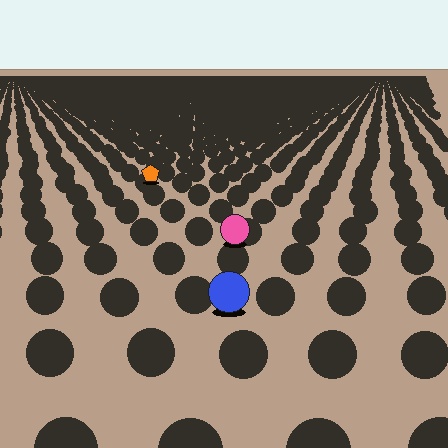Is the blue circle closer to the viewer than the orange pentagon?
Yes. The blue circle is closer — you can tell from the texture gradient: the ground texture is coarser near it.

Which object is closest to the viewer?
The blue circle is closest. The texture marks near it are larger and more spread out.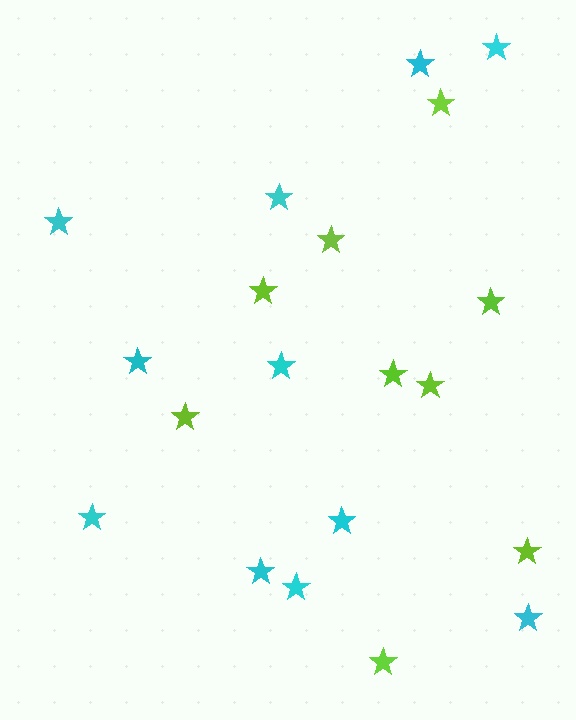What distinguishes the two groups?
There are 2 groups: one group of cyan stars (11) and one group of lime stars (9).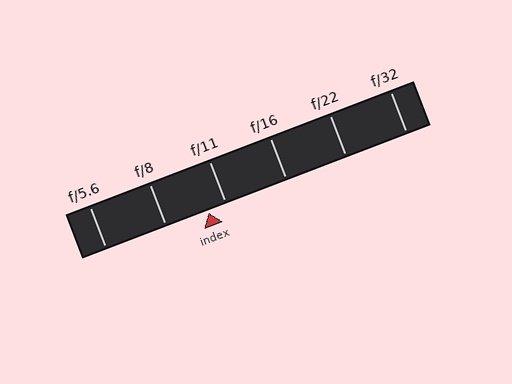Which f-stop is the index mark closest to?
The index mark is closest to f/11.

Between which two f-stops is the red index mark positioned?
The index mark is between f/8 and f/11.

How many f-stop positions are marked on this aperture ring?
There are 6 f-stop positions marked.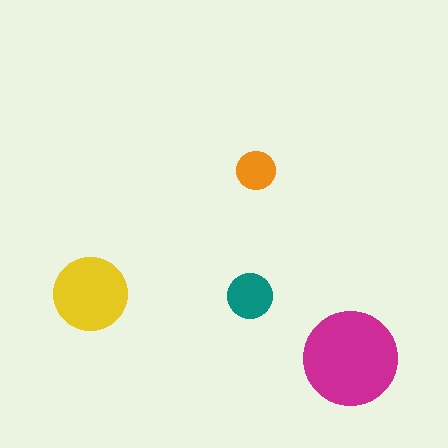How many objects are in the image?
There are 4 objects in the image.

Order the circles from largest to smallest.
the magenta one, the yellow one, the teal one, the orange one.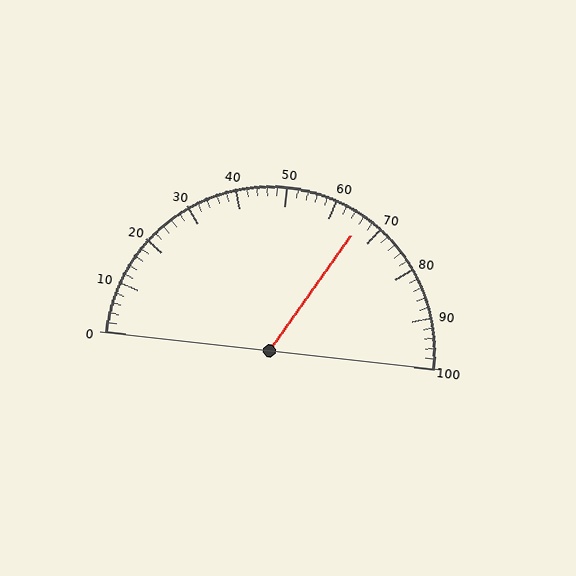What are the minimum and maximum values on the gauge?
The gauge ranges from 0 to 100.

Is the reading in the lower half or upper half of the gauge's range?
The reading is in the upper half of the range (0 to 100).